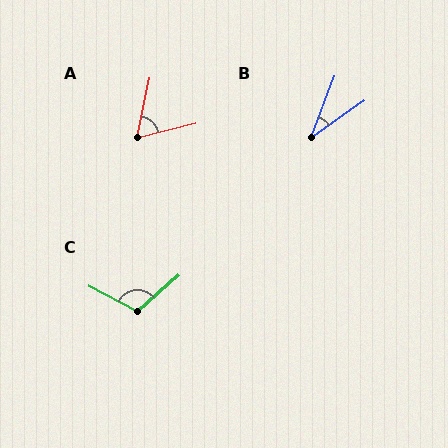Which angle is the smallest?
B, at approximately 34 degrees.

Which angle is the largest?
C, at approximately 111 degrees.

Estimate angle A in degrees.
Approximately 64 degrees.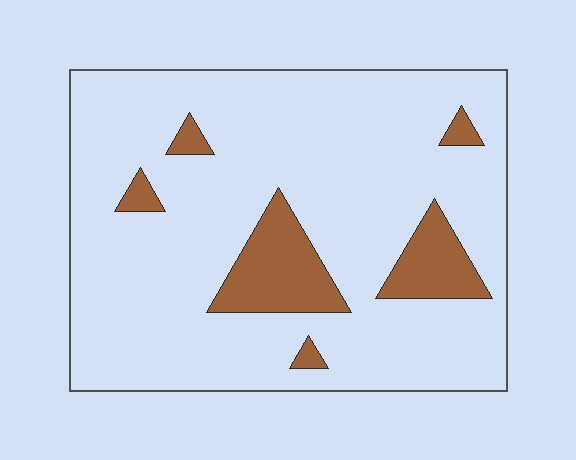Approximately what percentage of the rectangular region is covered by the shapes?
Approximately 15%.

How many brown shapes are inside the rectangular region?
6.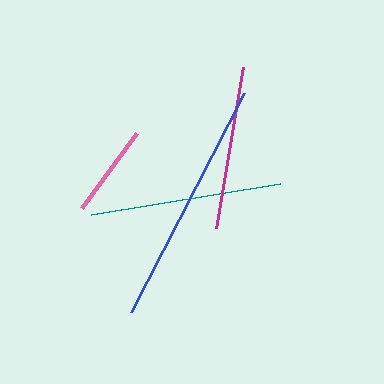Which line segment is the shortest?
The pink line is the shortest at approximately 93 pixels.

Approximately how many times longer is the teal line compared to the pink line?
The teal line is approximately 2.1 times the length of the pink line.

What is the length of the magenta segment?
The magenta segment is approximately 163 pixels long.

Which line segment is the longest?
The blue line is the longest at approximately 246 pixels.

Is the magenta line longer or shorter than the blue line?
The blue line is longer than the magenta line.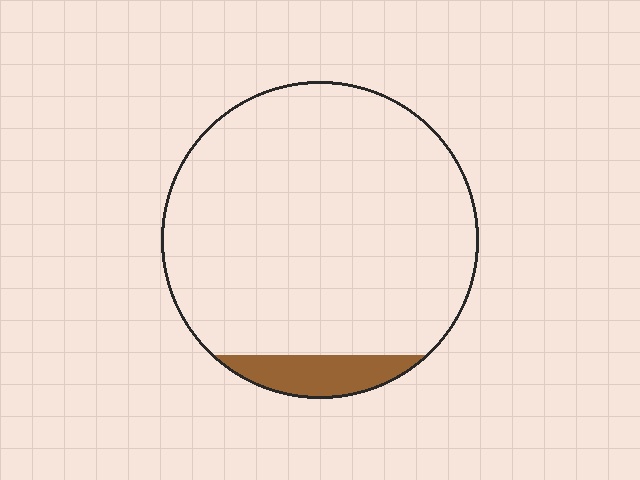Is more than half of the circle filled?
No.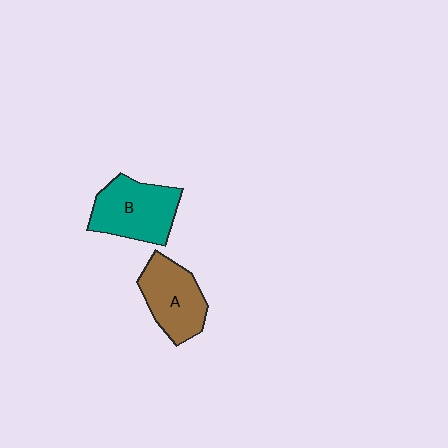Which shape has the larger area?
Shape B (teal).